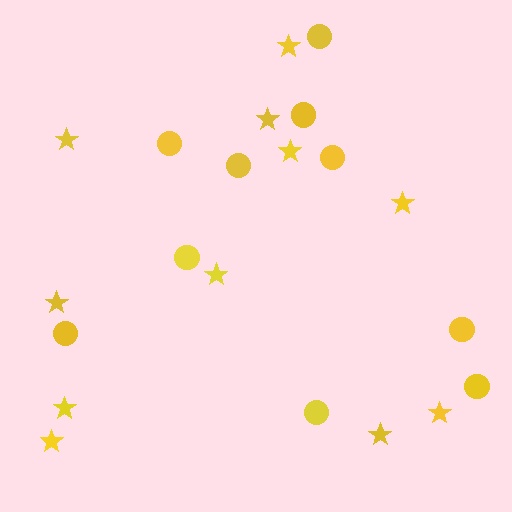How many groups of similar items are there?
There are 2 groups: one group of circles (10) and one group of stars (11).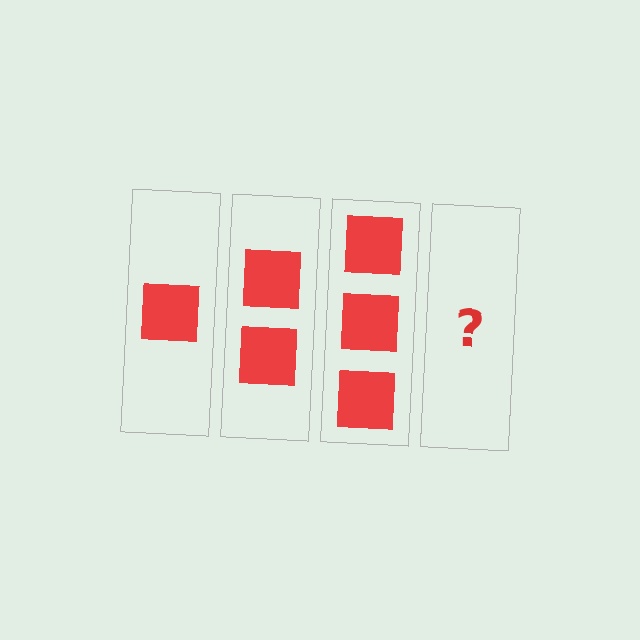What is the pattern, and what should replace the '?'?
The pattern is that each step adds one more square. The '?' should be 4 squares.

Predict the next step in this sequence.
The next step is 4 squares.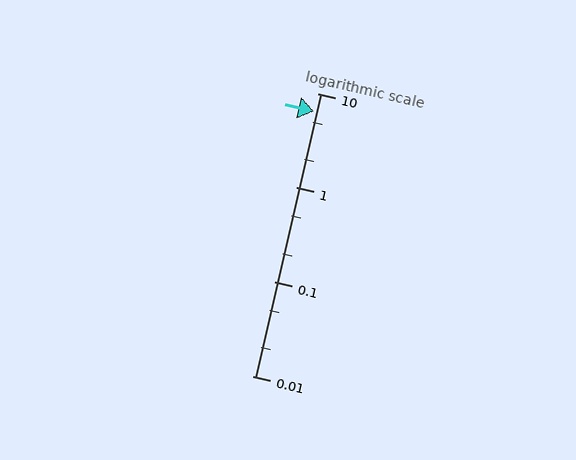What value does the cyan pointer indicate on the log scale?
The pointer indicates approximately 6.4.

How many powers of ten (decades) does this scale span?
The scale spans 3 decades, from 0.01 to 10.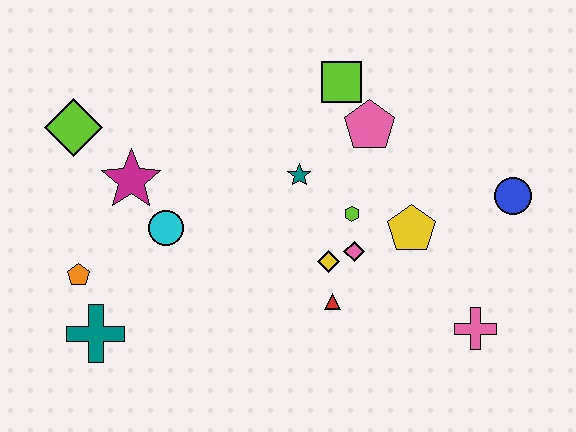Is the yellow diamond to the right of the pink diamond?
No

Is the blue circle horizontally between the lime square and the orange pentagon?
No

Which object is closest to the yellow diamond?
The pink diamond is closest to the yellow diamond.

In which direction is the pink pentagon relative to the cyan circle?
The pink pentagon is to the right of the cyan circle.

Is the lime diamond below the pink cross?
No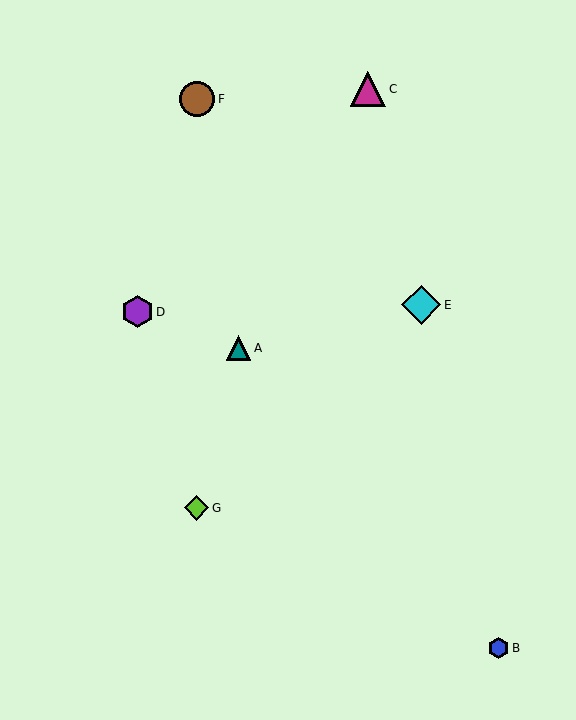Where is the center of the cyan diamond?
The center of the cyan diamond is at (421, 305).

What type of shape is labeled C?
Shape C is a magenta triangle.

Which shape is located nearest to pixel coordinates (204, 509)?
The lime diamond (labeled G) at (196, 508) is nearest to that location.